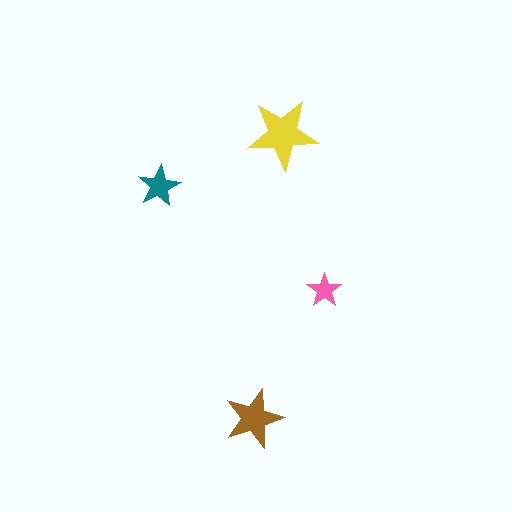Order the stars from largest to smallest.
the yellow one, the brown one, the teal one, the pink one.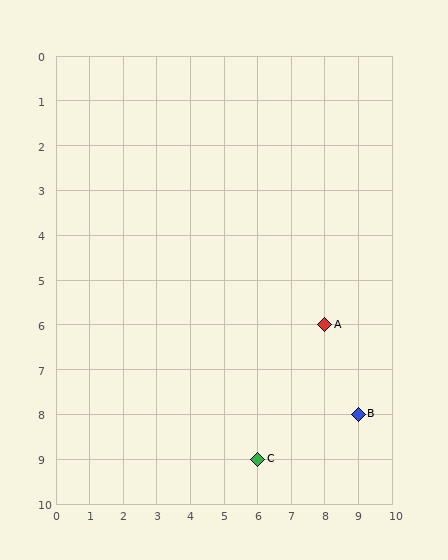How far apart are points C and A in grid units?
Points C and A are 2 columns and 3 rows apart (about 3.6 grid units diagonally).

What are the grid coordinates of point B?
Point B is at grid coordinates (9, 8).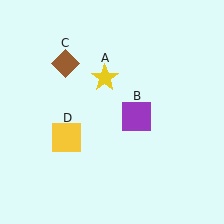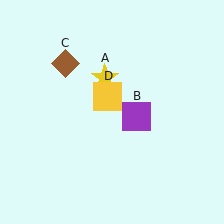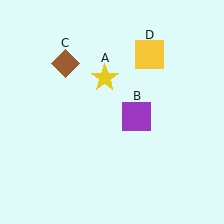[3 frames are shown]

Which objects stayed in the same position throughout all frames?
Yellow star (object A) and purple square (object B) and brown diamond (object C) remained stationary.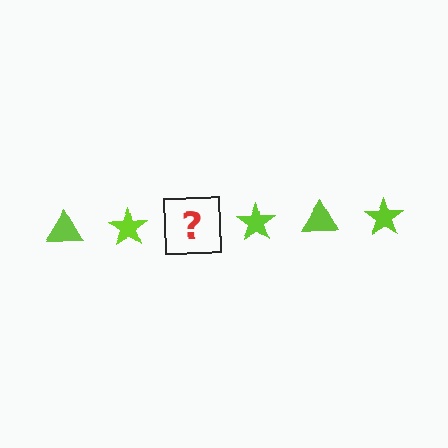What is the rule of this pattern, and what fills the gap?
The rule is that the pattern cycles through triangle, star shapes in lime. The gap should be filled with a lime triangle.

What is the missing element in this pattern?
The missing element is a lime triangle.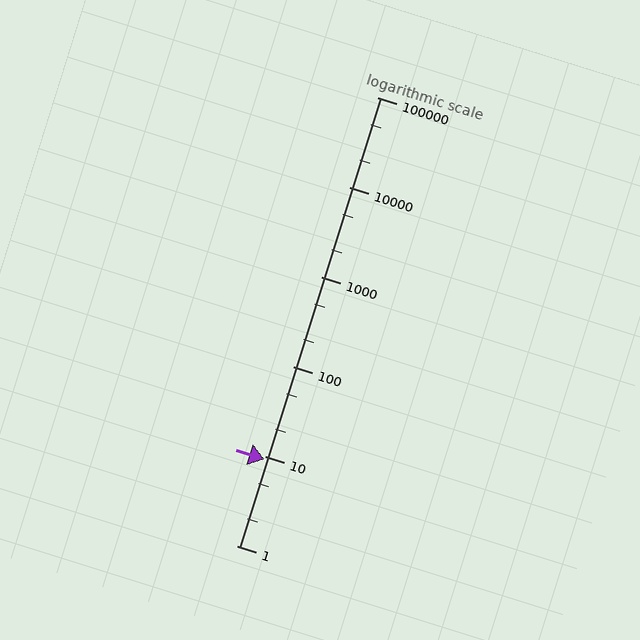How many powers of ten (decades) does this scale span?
The scale spans 5 decades, from 1 to 100000.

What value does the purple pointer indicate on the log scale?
The pointer indicates approximately 9.1.